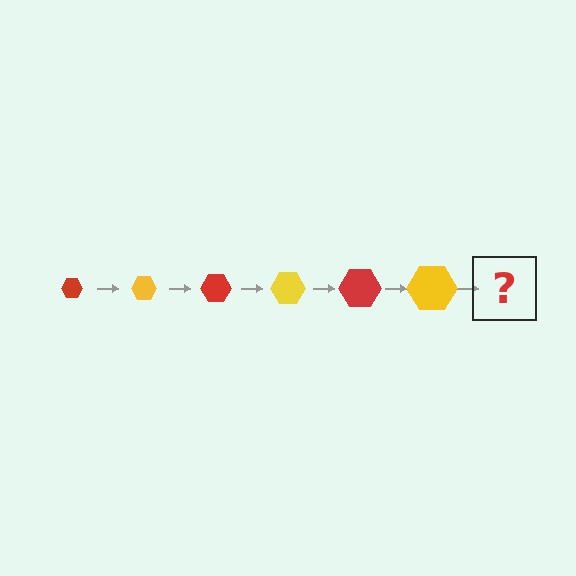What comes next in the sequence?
The next element should be a red hexagon, larger than the previous one.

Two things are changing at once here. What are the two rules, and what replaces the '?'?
The two rules are that the hexagon grows larger each step and the color cycles through red and yellow. The '?' should be a red hexagon, larger than the previous one.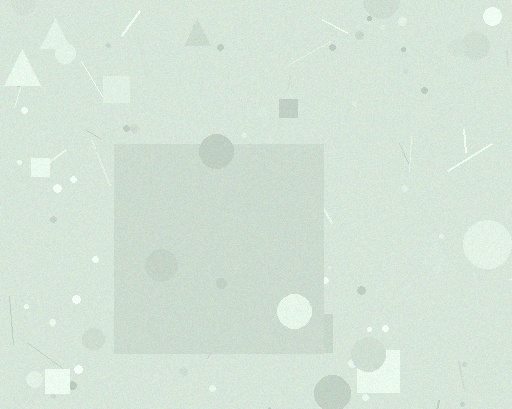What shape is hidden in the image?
A square is hidden in the image.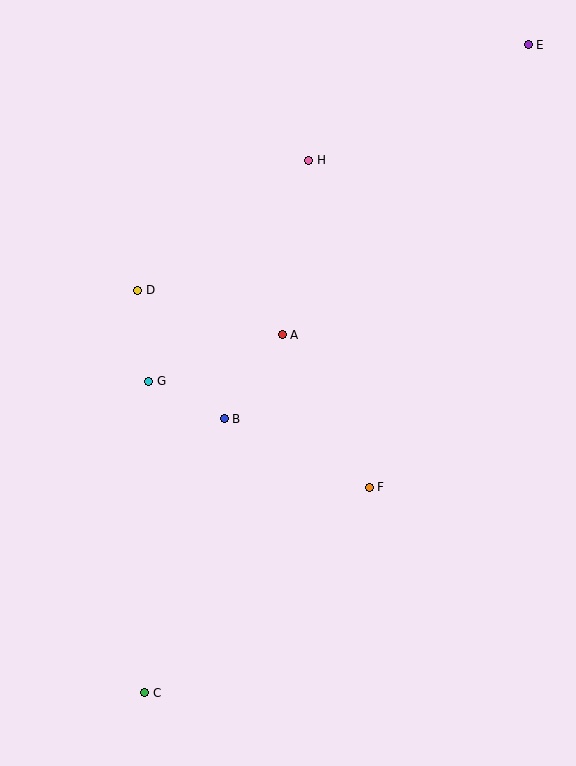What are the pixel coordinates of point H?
Point H is at (309, 160).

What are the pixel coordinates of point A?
Point A is at (282, 335).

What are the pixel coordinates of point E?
Point E is at (528, 45).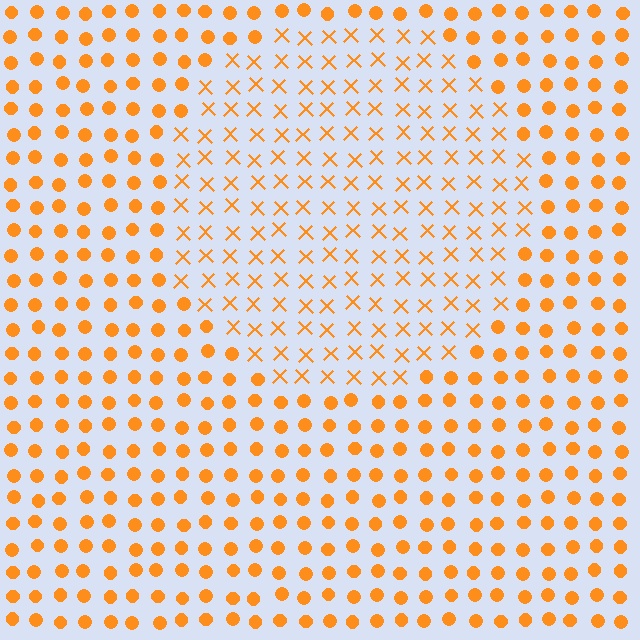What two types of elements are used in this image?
The image uses X marks inside the circle region and circles outside it.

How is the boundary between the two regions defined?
The boundary is defined by a change in element shape: X marks inside vs. circles outside. All elements share the same color and spacing.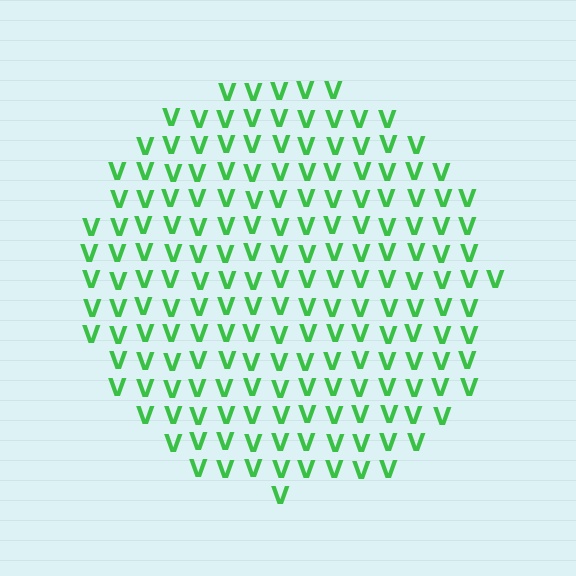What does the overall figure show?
The overall figure shows a circle.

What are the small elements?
The small elements are letter V's.